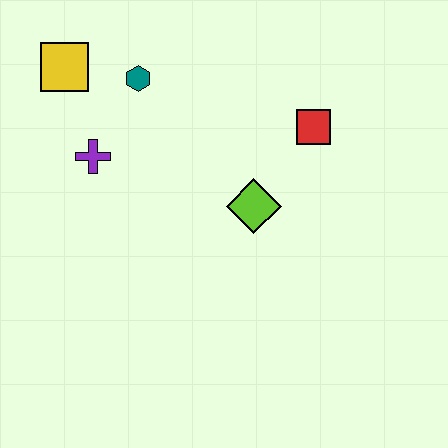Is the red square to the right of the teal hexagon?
Yes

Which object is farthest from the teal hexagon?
The red square is farthest from the teal hexagon.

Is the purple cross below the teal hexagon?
Yes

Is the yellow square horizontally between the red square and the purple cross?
No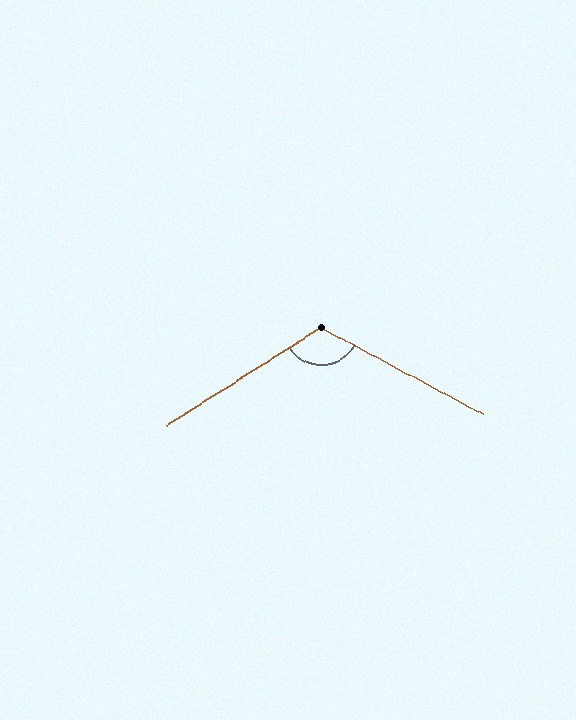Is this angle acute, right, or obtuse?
It is obtuse.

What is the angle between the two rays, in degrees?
Approximately 119 degrees.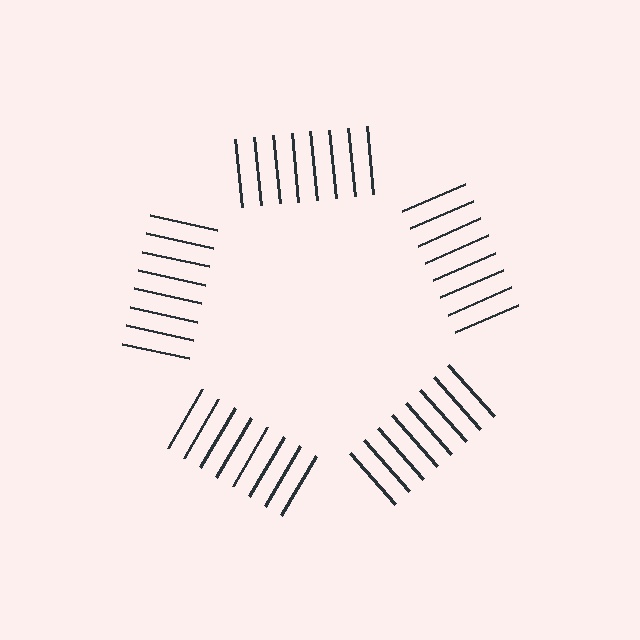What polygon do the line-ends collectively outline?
An illusory pentagon — the line segments terminate on its edges but no continuous stroke is drawn.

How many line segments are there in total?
40 — 8 along each of the 5 edges.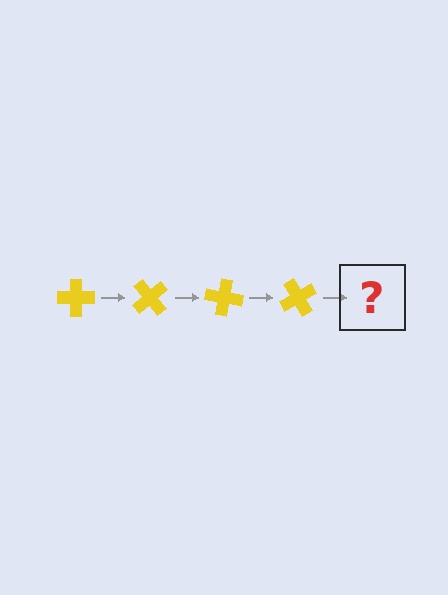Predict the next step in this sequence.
The next step is a yellow cross rotated 200 degrees.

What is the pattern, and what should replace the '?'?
The pattern is that the cross rotates 50 degrees each step. The '?' should be a yellow cross rotated 200 degrees.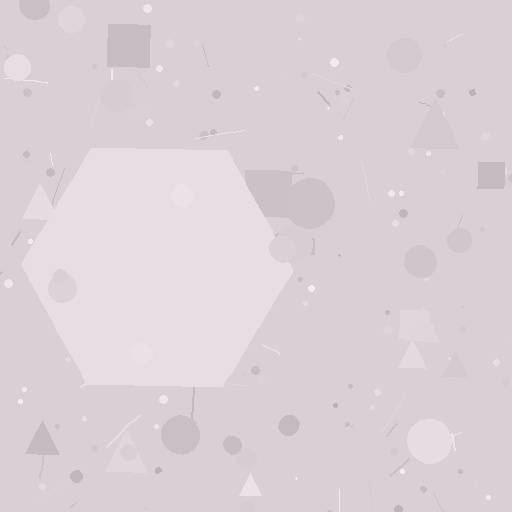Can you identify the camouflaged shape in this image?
The camouflaged shape is a hexagon.